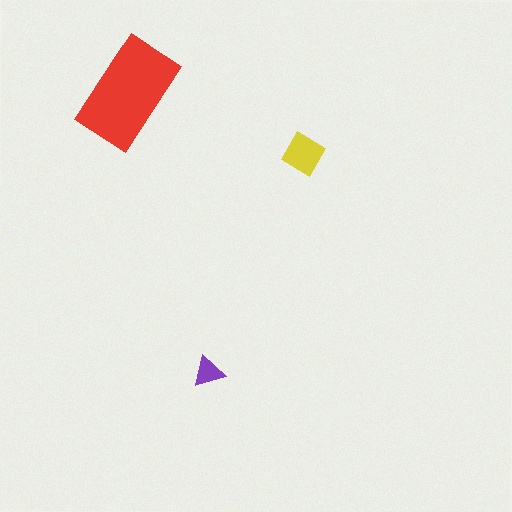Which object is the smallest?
The purple triangle.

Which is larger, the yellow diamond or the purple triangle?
The yellow diamond.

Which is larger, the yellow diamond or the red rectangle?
The red rectangle.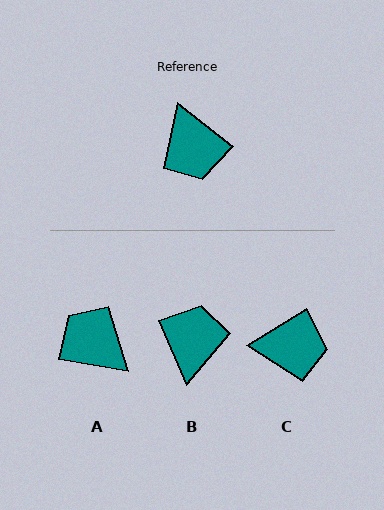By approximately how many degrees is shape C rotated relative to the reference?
Approximately 69 degrees counter-clockwise.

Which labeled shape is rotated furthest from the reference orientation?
B, about 151 degrees away.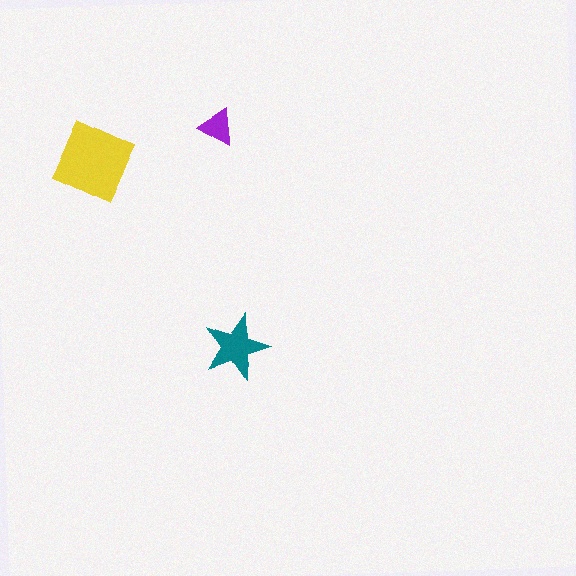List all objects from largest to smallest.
The yellow diamond, the teal star, the purple triangle.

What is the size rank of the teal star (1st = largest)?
2nd.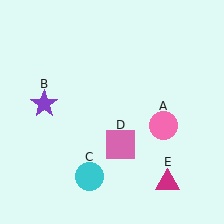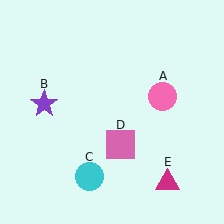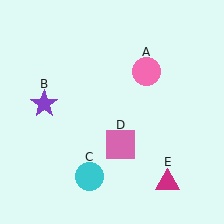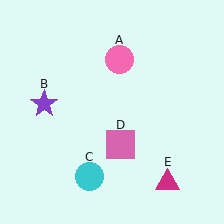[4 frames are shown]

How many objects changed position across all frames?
1 object changed position: pink circle (object A).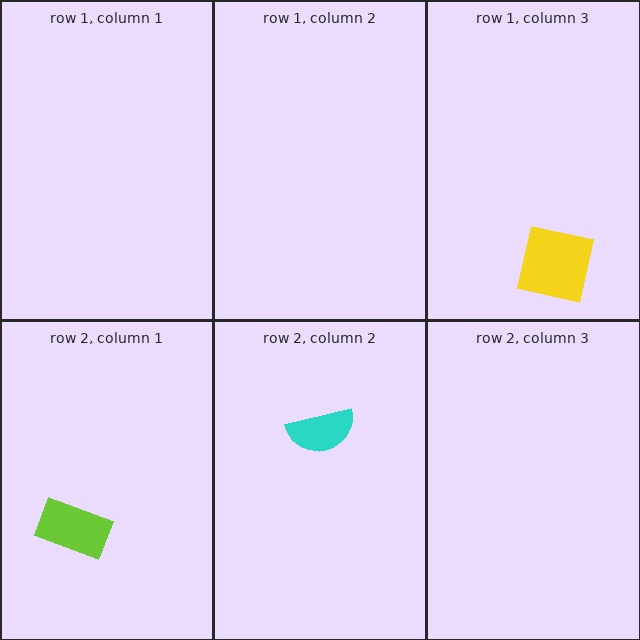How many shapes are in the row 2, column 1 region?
1.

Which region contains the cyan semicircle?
The row 2, column 2 region.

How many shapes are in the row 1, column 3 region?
1.